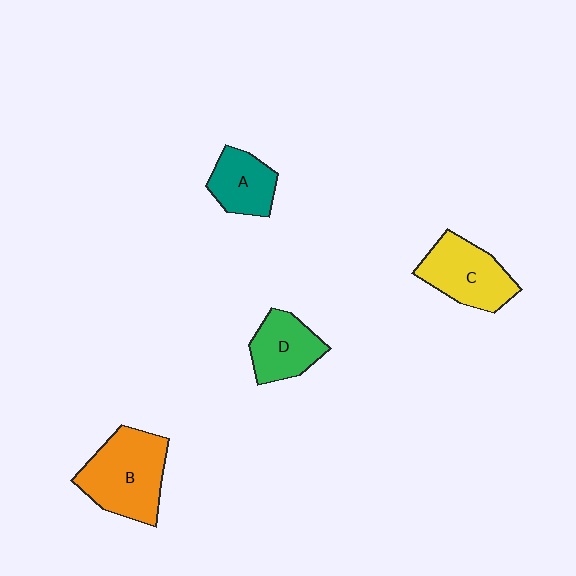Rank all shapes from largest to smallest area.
From largest to smallest: B (orange), C (yellow), D (green), A (teal).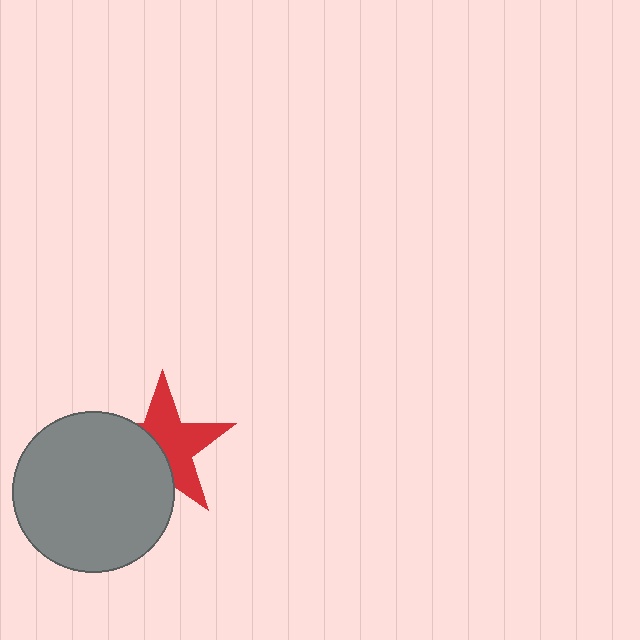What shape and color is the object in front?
The object in front is a gray circle.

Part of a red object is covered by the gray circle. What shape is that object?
It is a star.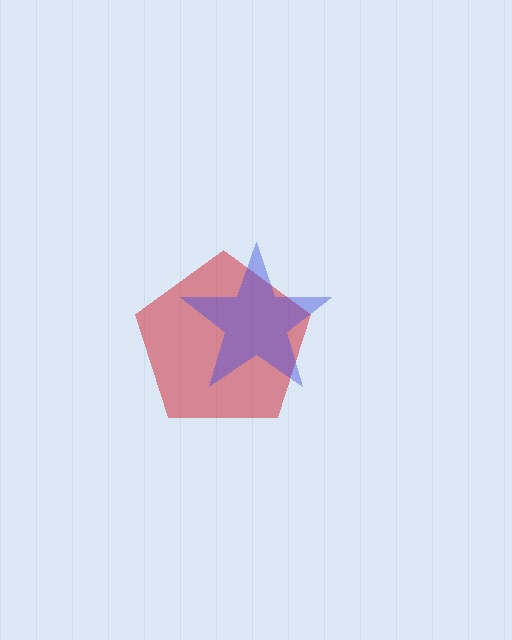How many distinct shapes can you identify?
There are 2 distinct shapes: a red pentagon, a blue star.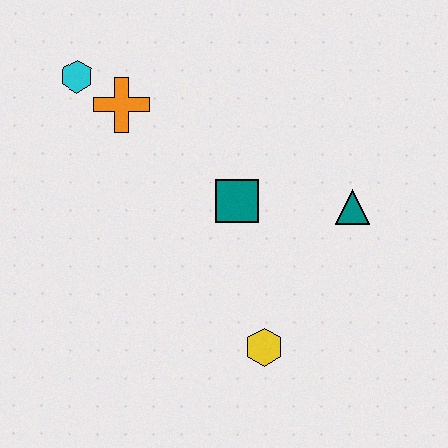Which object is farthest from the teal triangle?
The cyan hexagon is farthest from the teal triangle.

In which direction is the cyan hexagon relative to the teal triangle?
The cyan hexagon is to the left of the teal triangle.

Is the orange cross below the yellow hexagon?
No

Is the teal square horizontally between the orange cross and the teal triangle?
Yes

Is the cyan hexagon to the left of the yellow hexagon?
Yes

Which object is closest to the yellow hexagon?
The teal square is closest to the yellow hexagon.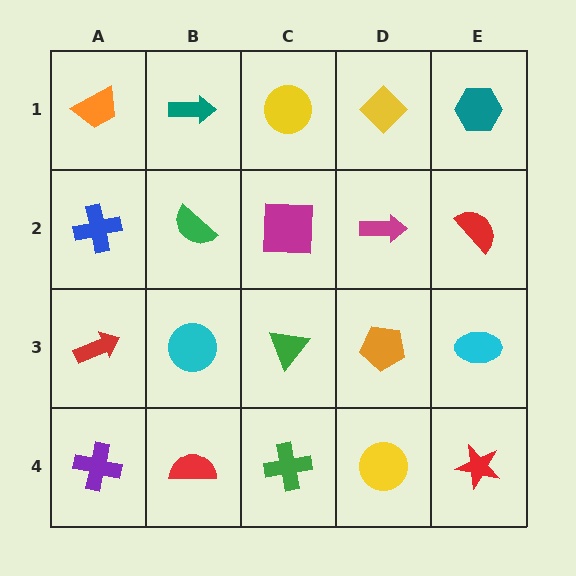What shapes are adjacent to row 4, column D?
An orange pentagon (row 3, column D), a green cross (row 4, column C), a red star (row 4, column E).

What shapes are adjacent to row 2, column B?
A teal arrow (row 1, column B), a cyan circle (row 3, column B), a blue cross (row 2, column A), a magenta square (row 2, column C).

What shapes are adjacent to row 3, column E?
A red semicircle (row 2, column E), a red star (row 4, column E), an orange pentagon (row 3, column D).